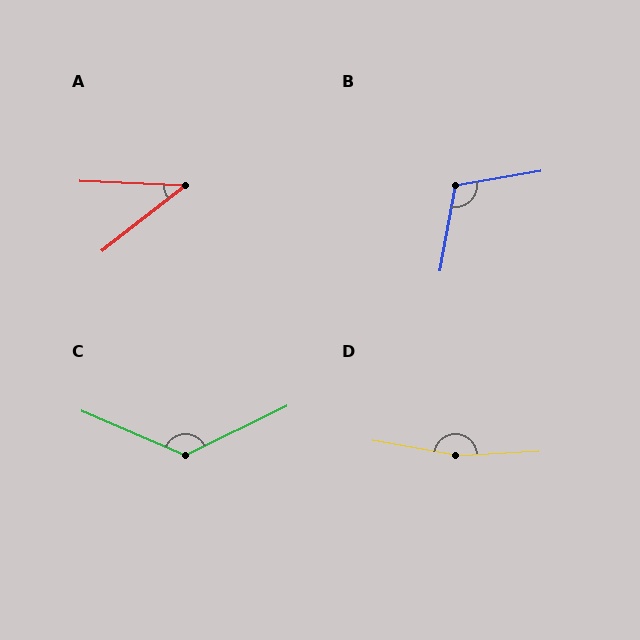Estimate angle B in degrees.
Approximately 110 degrees.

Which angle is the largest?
D, at approximately 167 degrees.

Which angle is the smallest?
A, at approximately 41 degrees.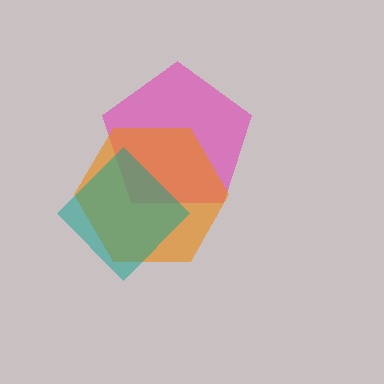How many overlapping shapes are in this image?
There are 3 overlapping shapes in the image.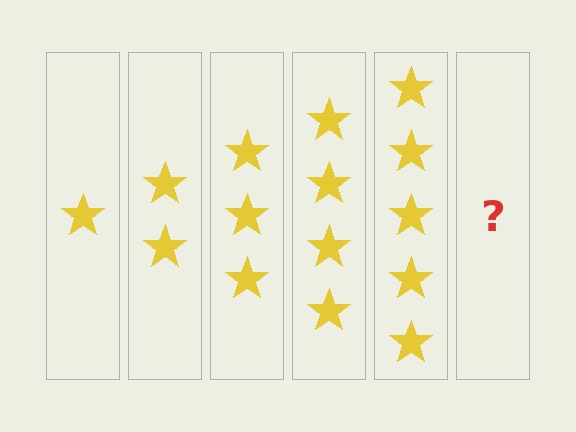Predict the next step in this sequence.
The next step is 6 stars.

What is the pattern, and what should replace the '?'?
The pattern is that each step adds one more star. The '?' should be 6 stars.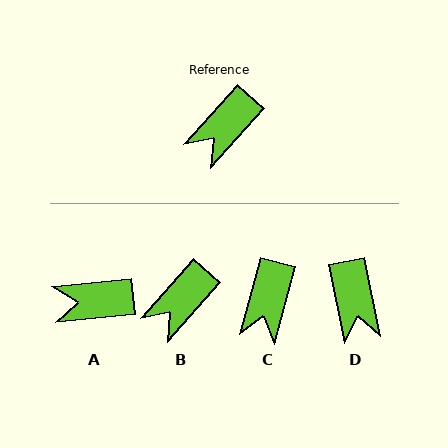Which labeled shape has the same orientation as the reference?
B.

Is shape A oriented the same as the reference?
No, it is off by about 43 degrees.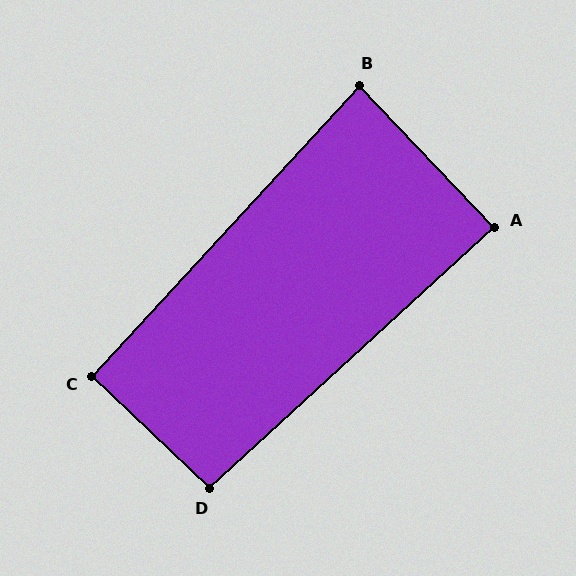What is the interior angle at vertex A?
Approximately 89 degrees (approximately right).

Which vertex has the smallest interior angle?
B, at approximately 86 degrees.